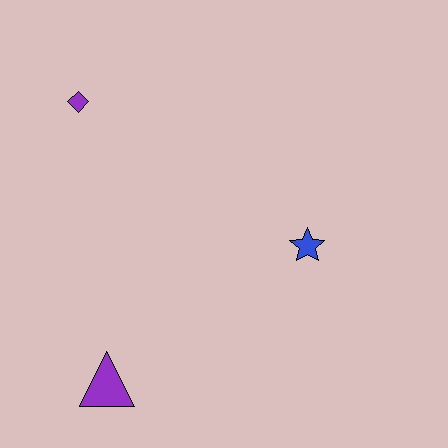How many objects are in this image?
There are 3 objects.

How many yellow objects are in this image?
There are no yellow objects.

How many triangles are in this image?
There is 1 triangle.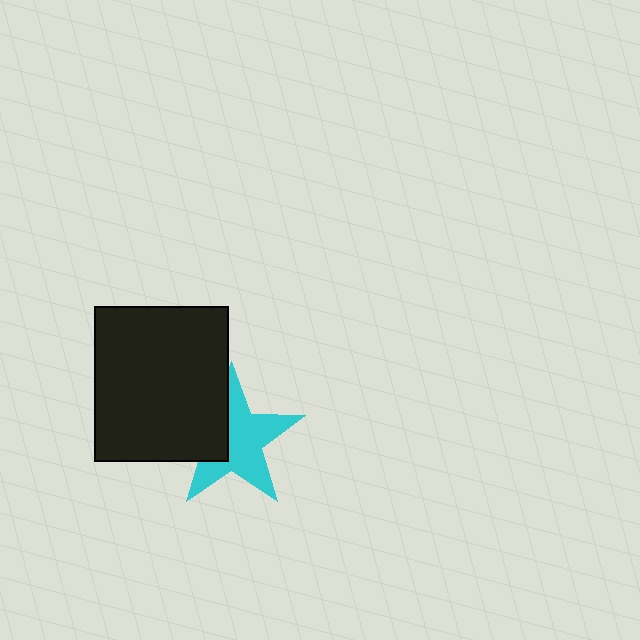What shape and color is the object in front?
The object in front is a black rectangle.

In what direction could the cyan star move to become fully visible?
The cyan star could move right. That would shift it out from behind the black rectangle entirely.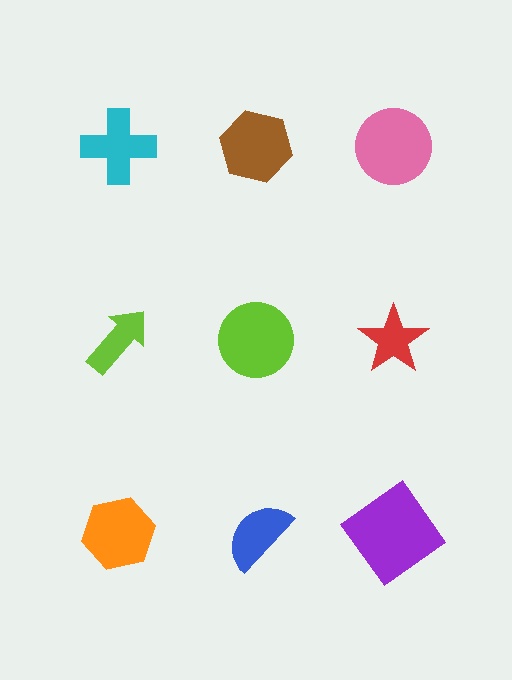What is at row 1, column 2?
A brown hexagon.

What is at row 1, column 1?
A cyan cross.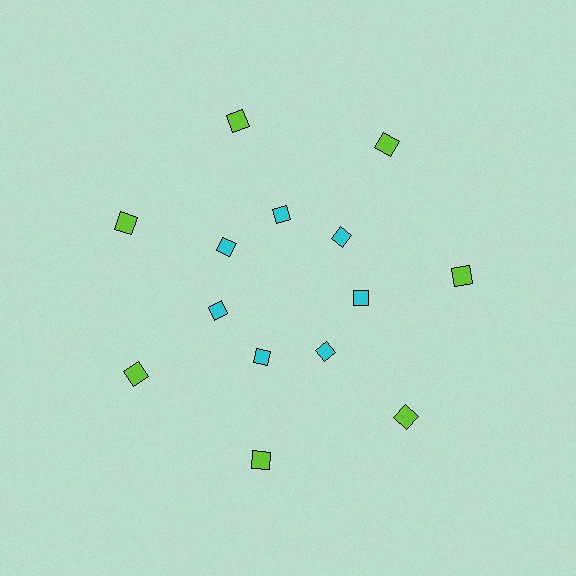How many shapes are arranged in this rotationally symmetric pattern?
There are 14 shapes, arranged in 7 groups of 2.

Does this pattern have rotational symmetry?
Yes, this pattern has 7-fold rotational symmetry. It looks the same after rotating 51 degrees around the center.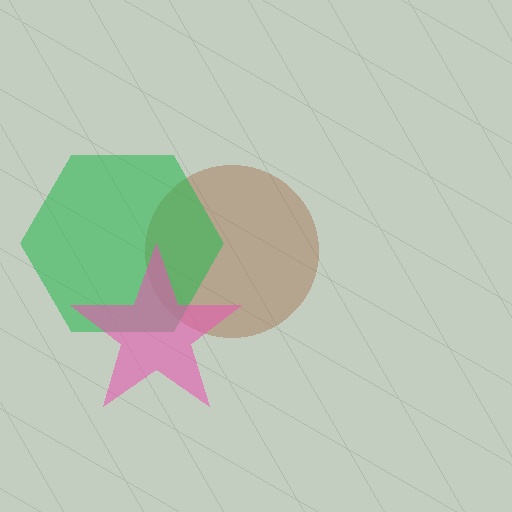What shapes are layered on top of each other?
The layered shapes are: a brown circle, a green hexagon, a pink star.